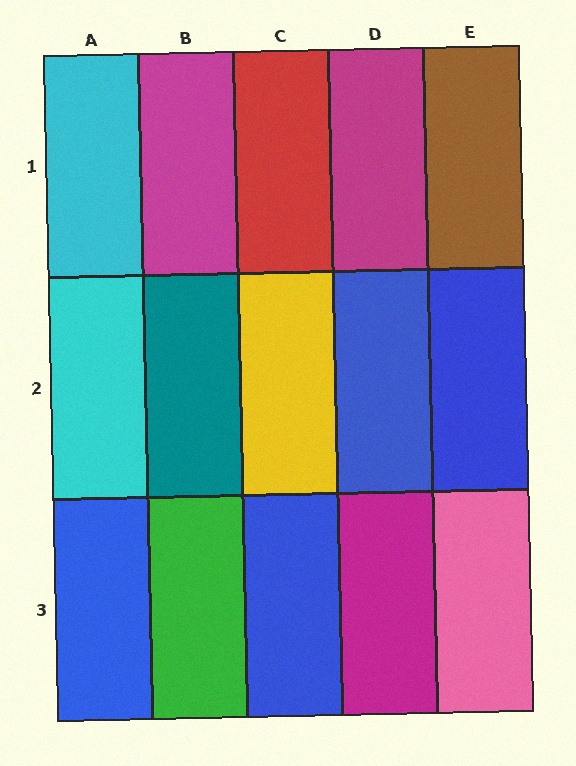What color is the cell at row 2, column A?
Cyan.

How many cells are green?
1 cell is green.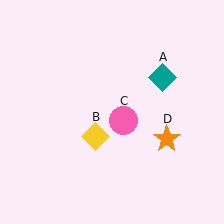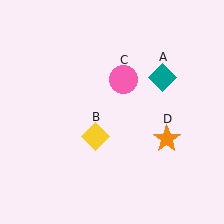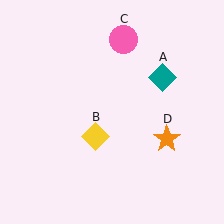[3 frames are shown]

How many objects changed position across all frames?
1 object changed position: pink circle (object C).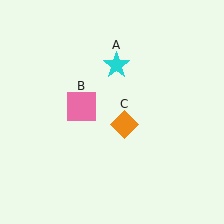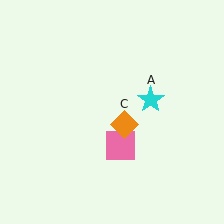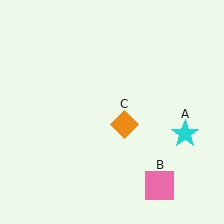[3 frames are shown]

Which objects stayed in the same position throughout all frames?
Orange diamond (object C) remained stationary.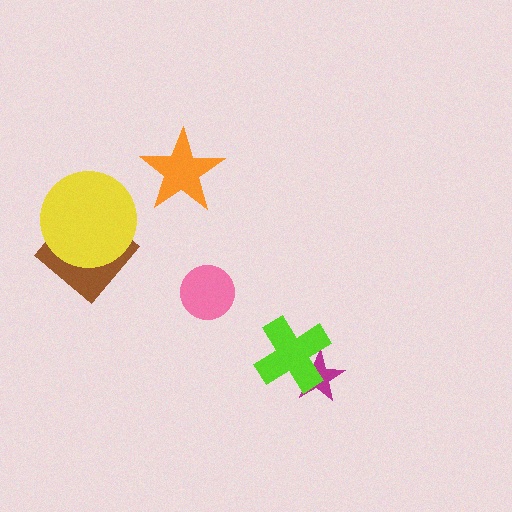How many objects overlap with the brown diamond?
1 object overlaps with the brown diamond.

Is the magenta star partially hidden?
Yes, it is partially covered by another shape.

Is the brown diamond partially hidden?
Yes, it is partially covered by another shape.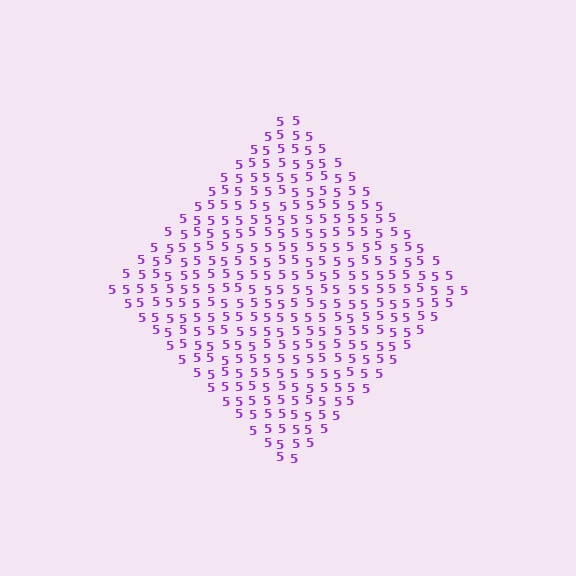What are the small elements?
The small elements are digit 5's.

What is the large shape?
The large shape is a diamond.